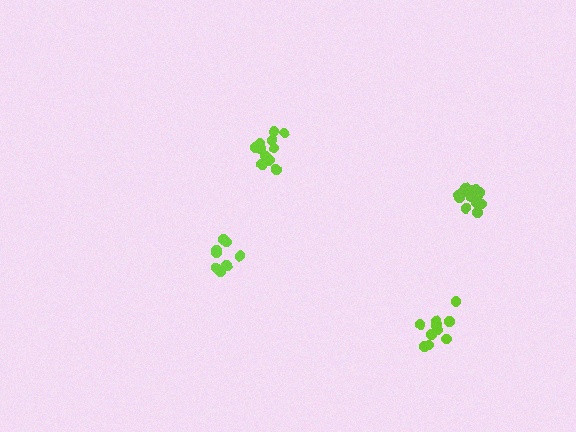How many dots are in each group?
Group 1: 13 dots, Group 2: 11 dots, Group 3: 9 dots, Group 4: 11 dots (44 total).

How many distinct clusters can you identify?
There are 4 distinct clusters.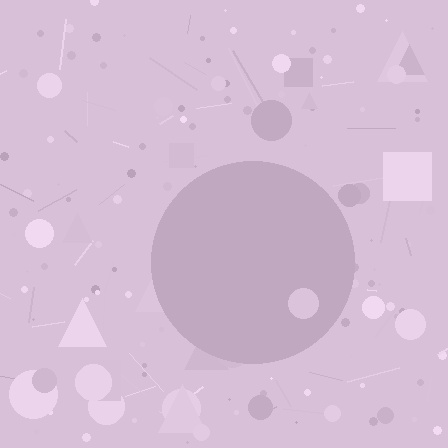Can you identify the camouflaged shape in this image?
The camouflaged shape is a circle.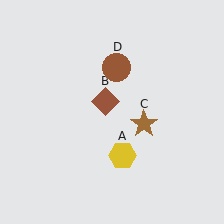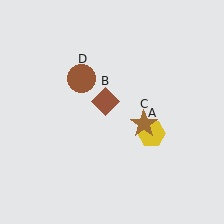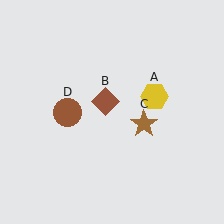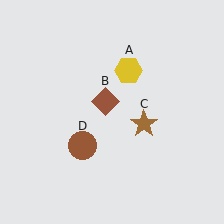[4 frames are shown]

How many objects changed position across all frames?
2 objects changed position: yellow hexagon (object A), brown circle (object D).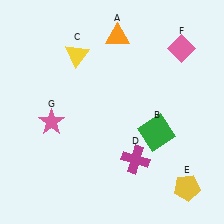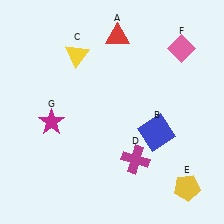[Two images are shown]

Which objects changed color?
A changed from orange to red. B changed from green to blue. G changed from pink to magenta.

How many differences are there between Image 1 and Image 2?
There are 3 differences between the two images.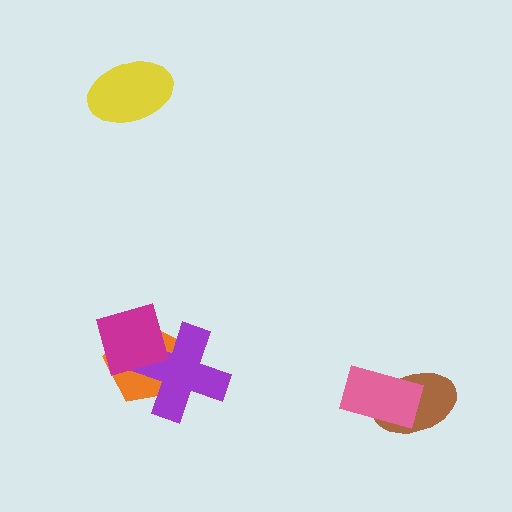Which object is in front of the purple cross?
The magenta diamond is in front of the purple cross.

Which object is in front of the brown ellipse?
The pink rectangle is in front of the brown ellipse.